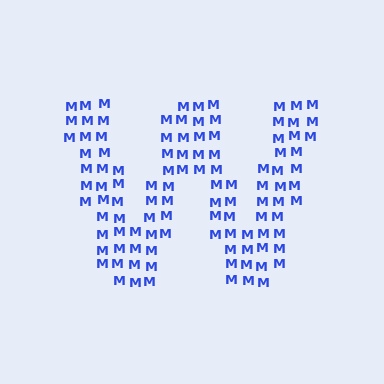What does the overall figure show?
The overall figure shows the letter W.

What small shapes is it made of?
It is made of small letter M's.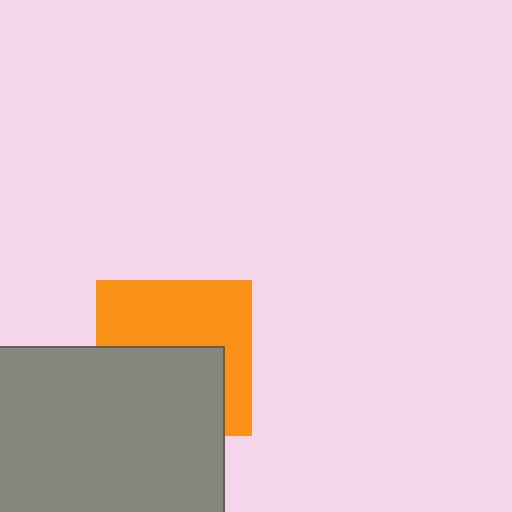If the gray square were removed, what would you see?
You would see the complete orange square.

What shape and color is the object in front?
The object in front is a gray square.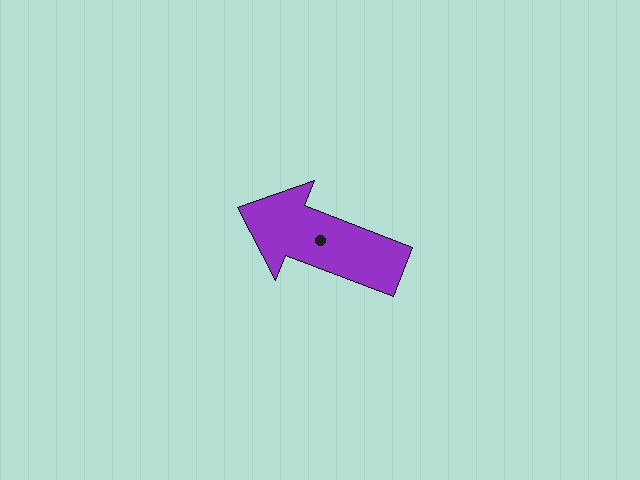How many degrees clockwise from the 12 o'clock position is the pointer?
Approximately 291 degrees.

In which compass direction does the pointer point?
West.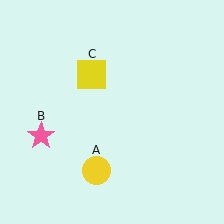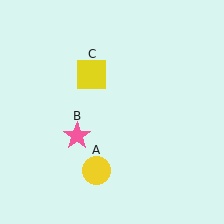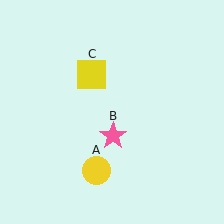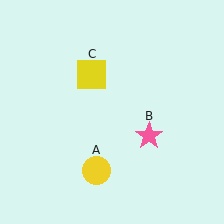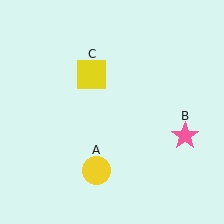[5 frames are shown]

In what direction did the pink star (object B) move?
The pink star (object B) moved right.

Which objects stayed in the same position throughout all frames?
Yellow circle (object A) and yellow square (object C) remained stationary.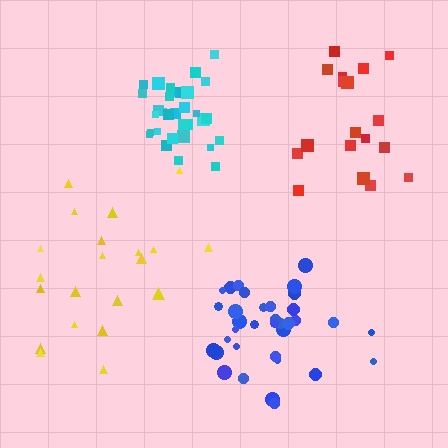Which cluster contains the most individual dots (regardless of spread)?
Blue (35).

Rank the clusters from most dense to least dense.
cyan, blue, red, yellow.